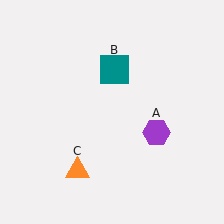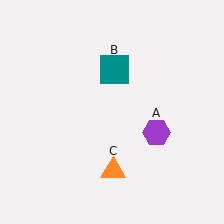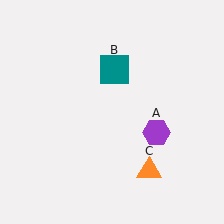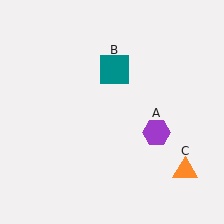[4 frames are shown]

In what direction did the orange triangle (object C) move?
The orange triangle (object C) moved right.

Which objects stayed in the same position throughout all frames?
Purple hexagon (object A) and teal square (object B) remained stationary.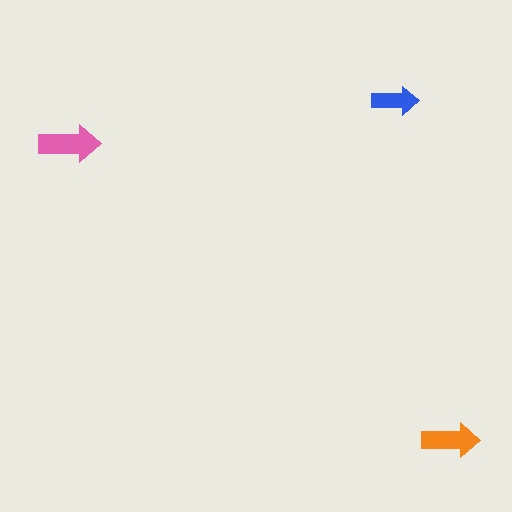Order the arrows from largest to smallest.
the pink one, the orange one, the blue one.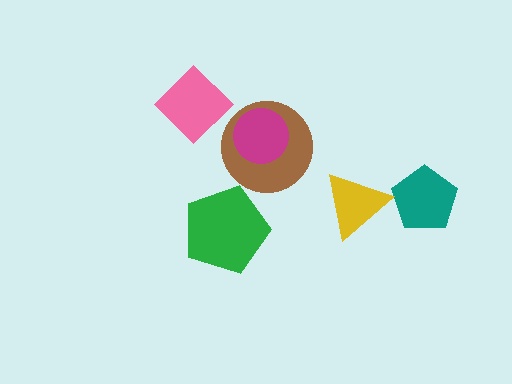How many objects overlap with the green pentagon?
0 objects overlap with the green pentagon.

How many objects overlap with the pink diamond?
0 objects overlap with the pink diamond.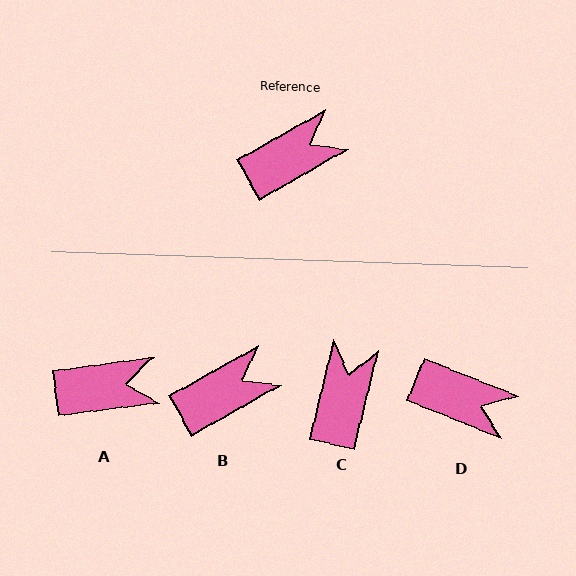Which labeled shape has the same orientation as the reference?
B.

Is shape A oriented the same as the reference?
No, it is off by about 22 degrees.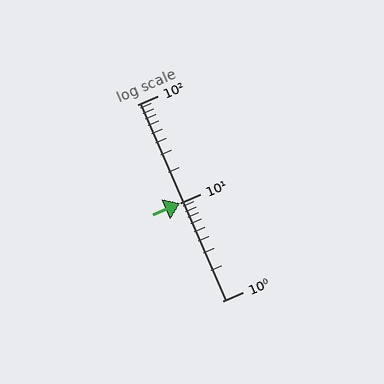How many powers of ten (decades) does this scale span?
The scale spans 2 decades, from 1 to 100.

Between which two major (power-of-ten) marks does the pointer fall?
The pointer is between 10 and 100.